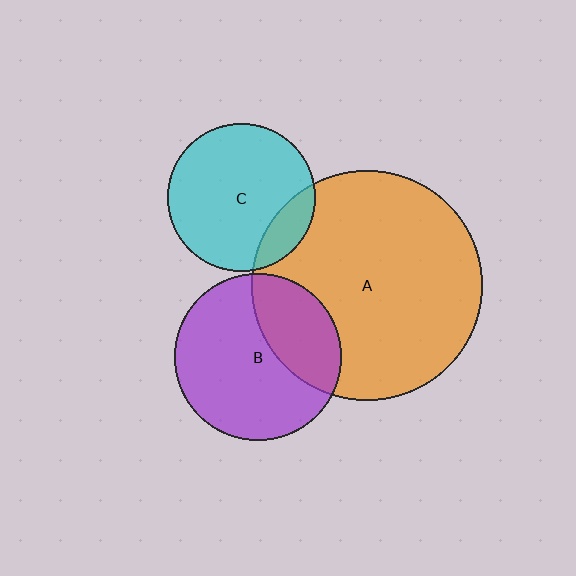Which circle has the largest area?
Circle A (orange).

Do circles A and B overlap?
Yes.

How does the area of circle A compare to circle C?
Approximately 2.4 times.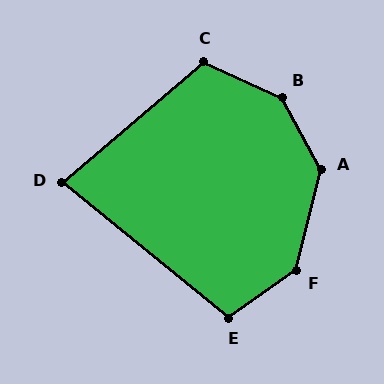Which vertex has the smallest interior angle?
D, at approximately 80 degrees.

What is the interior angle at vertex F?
Approximately 138 degrees (obtuse).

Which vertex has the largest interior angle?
B, at approximately 142 degrees.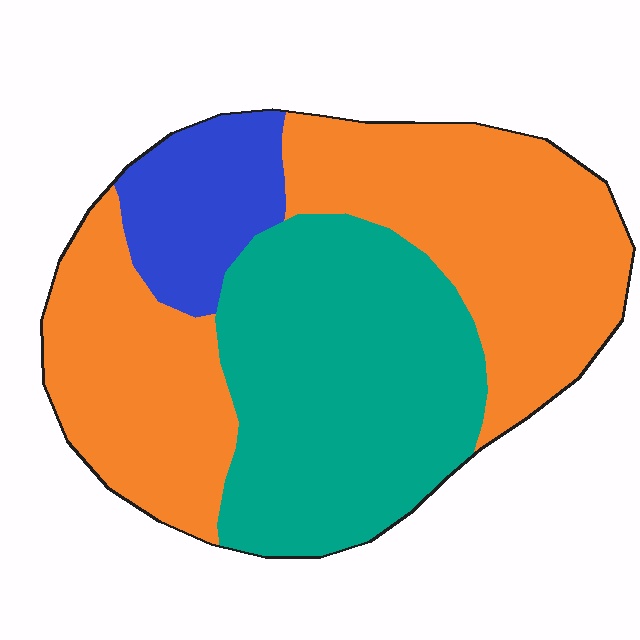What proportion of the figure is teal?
Teal takes up about three eighths (3/8) of the figure.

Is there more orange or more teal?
Orange.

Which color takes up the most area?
Orange, at roughly 50%.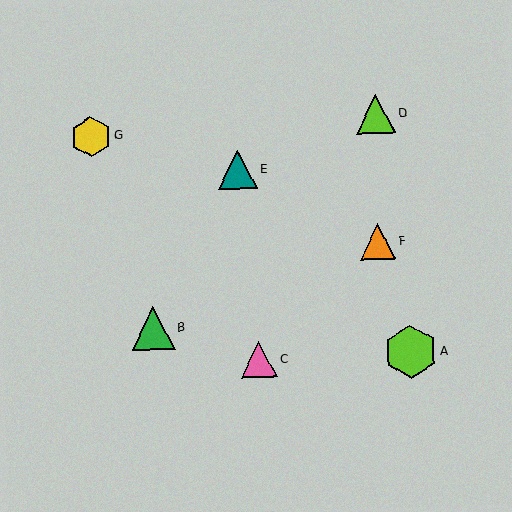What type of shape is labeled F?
Shape F is an orange triangle.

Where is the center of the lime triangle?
The center of the lime triangle is at (376, 114).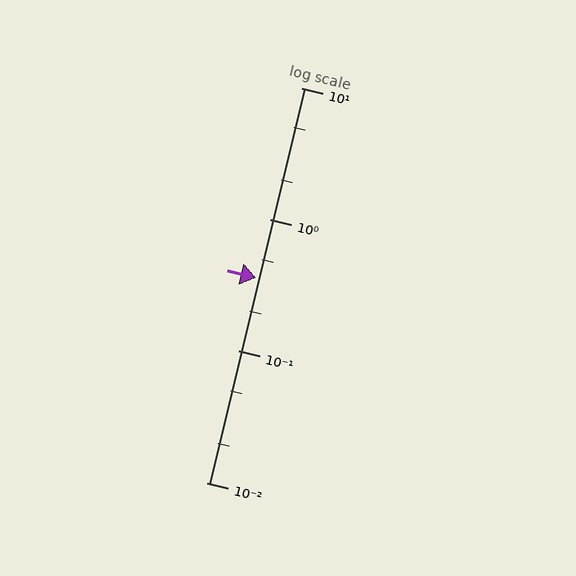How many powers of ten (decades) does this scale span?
The scale spans 3 decades, from 0.01 to 10.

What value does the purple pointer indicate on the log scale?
The pointer indicates approximately 0.36.